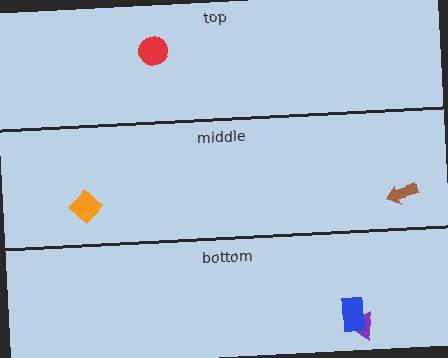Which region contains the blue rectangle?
The bottom region.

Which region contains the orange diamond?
The middle region.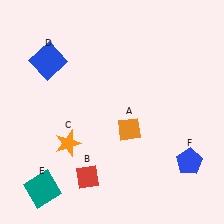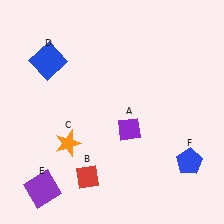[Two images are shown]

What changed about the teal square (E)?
In Image 1, E is teal. In Image 2, it changed to purple.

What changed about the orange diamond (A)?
In Image 1, A is orange. In Image 2, it changed to purple.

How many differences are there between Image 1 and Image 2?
There are 2 differences between the two images.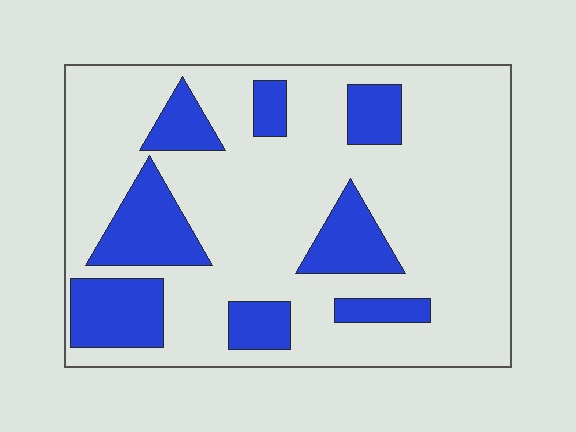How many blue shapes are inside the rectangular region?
8.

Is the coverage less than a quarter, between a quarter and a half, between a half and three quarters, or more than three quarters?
Less than a quarter.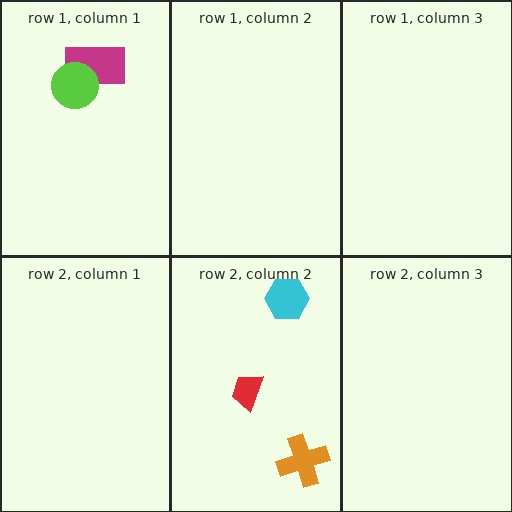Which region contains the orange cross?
The row 2, column 2 region.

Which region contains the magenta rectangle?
The row 1, column 1 region.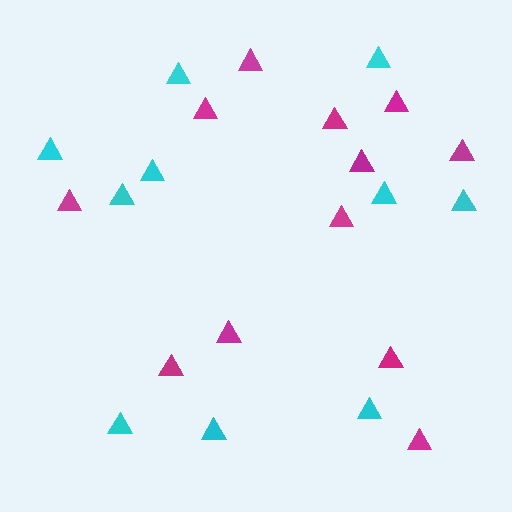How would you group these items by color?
There are 2 groups: one group of cyan triangles (10) and one group of magenta triangles (12).